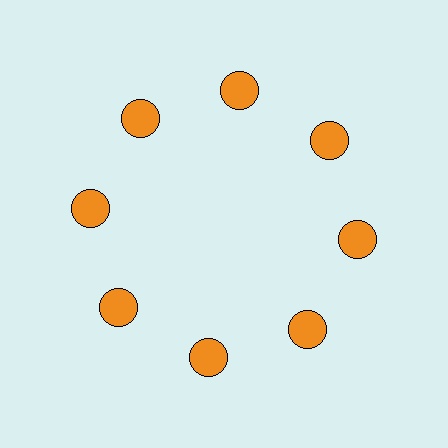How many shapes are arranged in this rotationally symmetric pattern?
There are 8 shapes, arranged in 8 groups of 1.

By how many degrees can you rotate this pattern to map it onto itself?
The pattern maps onto itself every 45 degrees of rotation.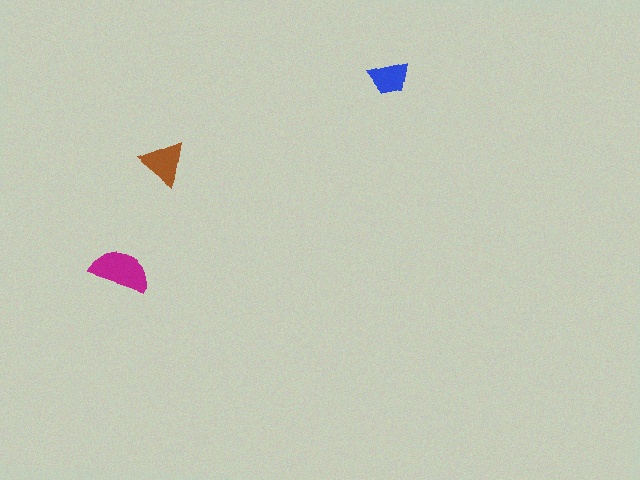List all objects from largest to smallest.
The magenta semicircle, the brown triangle, the blue trapezoid.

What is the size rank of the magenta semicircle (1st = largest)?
1st.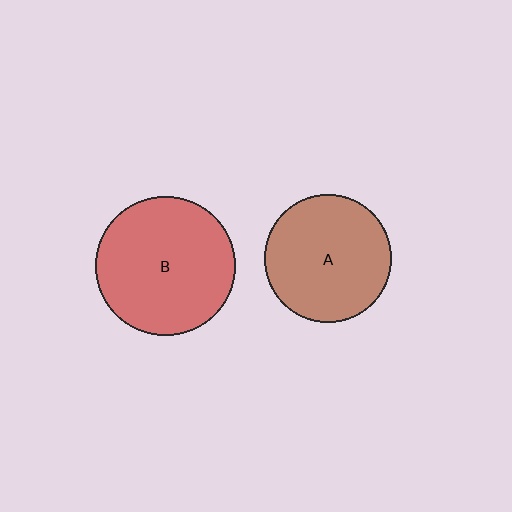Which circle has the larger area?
Circle B (red).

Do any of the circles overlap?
No, none of the circles overlap.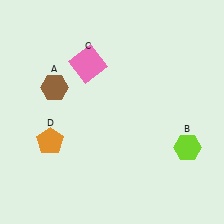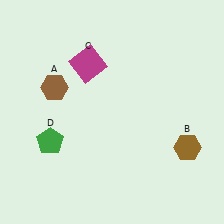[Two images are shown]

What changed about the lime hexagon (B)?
In Image 1, B is lime. In Image 2, it changed to brown.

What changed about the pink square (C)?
In Image 1, C is pink. In Image 2, it changed to magenta.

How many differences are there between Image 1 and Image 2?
There are 3 differences between the two images.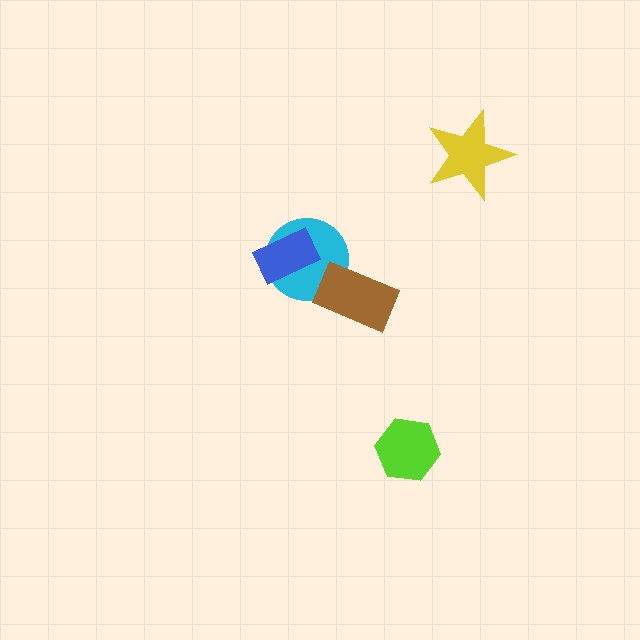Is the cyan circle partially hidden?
Yes, it is partially covered by another shape.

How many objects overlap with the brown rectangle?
1 object overlaps with the brown rectangle.